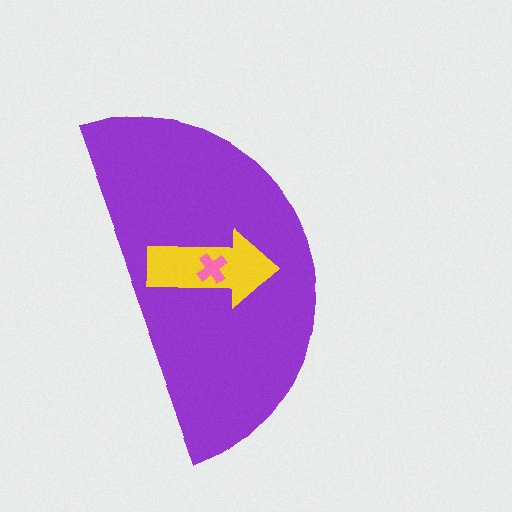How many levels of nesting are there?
3.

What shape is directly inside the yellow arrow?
The pink cross.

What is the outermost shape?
The purple semicircle.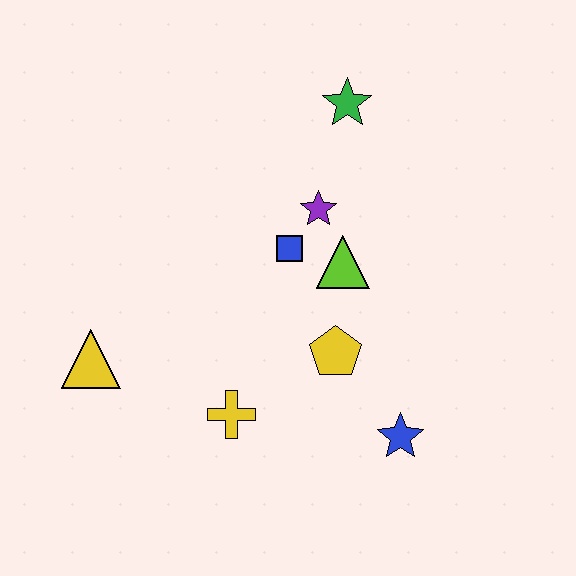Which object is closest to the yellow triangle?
The yellow cross is closest to the yellow triangle.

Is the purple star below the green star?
Yes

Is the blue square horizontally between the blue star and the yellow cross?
Yes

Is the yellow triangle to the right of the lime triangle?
No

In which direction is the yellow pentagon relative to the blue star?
The yellow pentagon is above the blue star.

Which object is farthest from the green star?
The yellow triangle is farthest from the green star.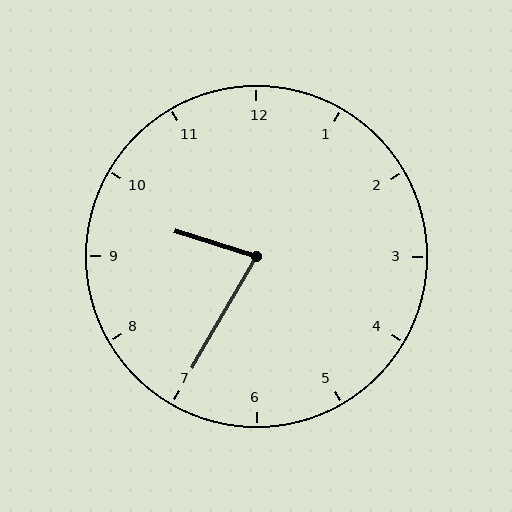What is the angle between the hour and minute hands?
Approximately 78 degrees.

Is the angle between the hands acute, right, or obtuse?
It is acute.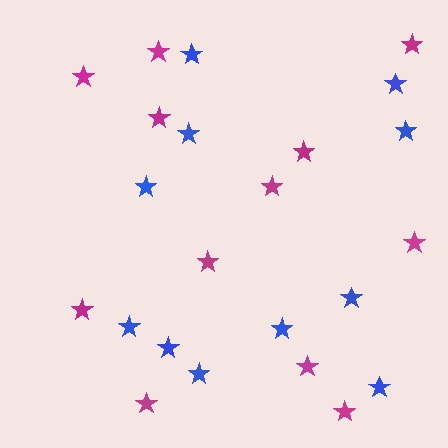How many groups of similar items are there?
There are 2 groups: one group of blue stars (11) and one group of magenta stars (12).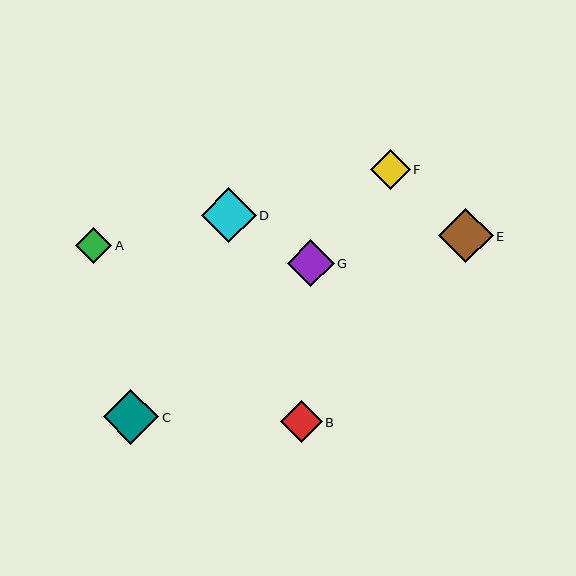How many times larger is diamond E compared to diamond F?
Diamond E is approximately 1.4 times the size of diamond F.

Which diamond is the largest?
Diamond C is the largest with a size of approximately 55 pixels.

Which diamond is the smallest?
Diamond A is the smallest with a size of approximately 36 pixels.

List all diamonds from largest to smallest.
From largest to smallest: C, E, D, G, B, F, A.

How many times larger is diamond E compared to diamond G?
Diamond E is approximately 1.2 times the size of diamond G.